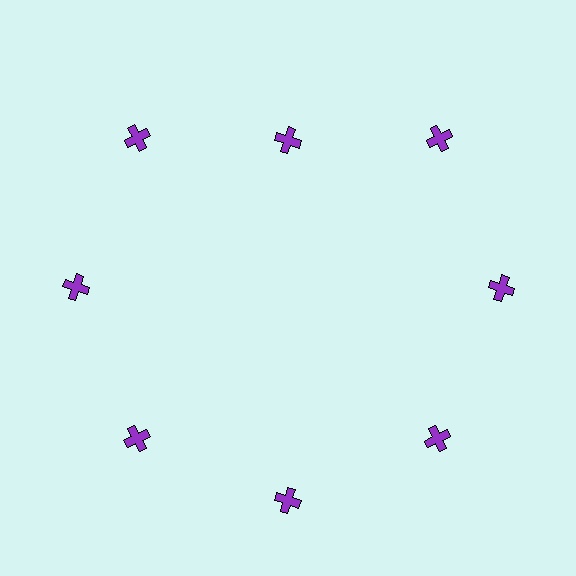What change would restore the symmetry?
The symmetry would be restored by moving it outward, back onto the ring so that all 8 crosses sit at equal angles and equal distance from the center.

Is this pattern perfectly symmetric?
No. The 8 purple crosses are arranged in a ring, but one element near the 12 o'clock position is pulled inward toward the center, breaking the 8-fold rotational symmetry.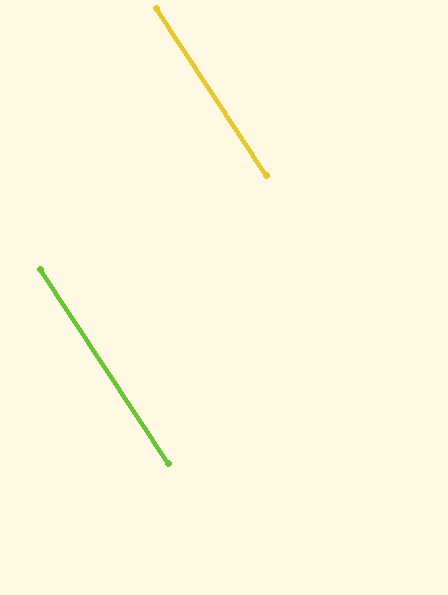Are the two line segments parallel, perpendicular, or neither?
Parallel — their directions differ by only 0.1°.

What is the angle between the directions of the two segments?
Approximately 0 degrees.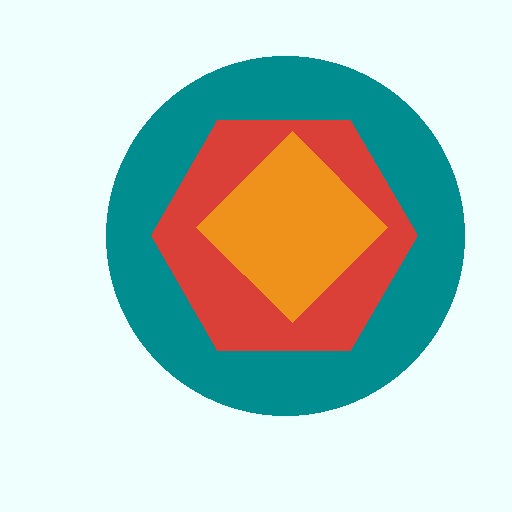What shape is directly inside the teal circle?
The red hexagon.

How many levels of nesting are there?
3.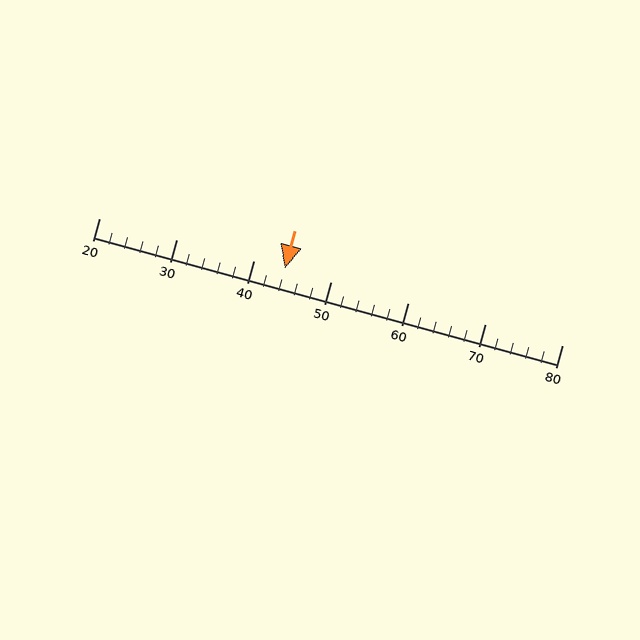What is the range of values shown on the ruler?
The ruler shows values from 20 to 80.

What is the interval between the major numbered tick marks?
The major tick marks are spaced 10 units apart.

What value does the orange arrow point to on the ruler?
The orange arrow points to approximately 44.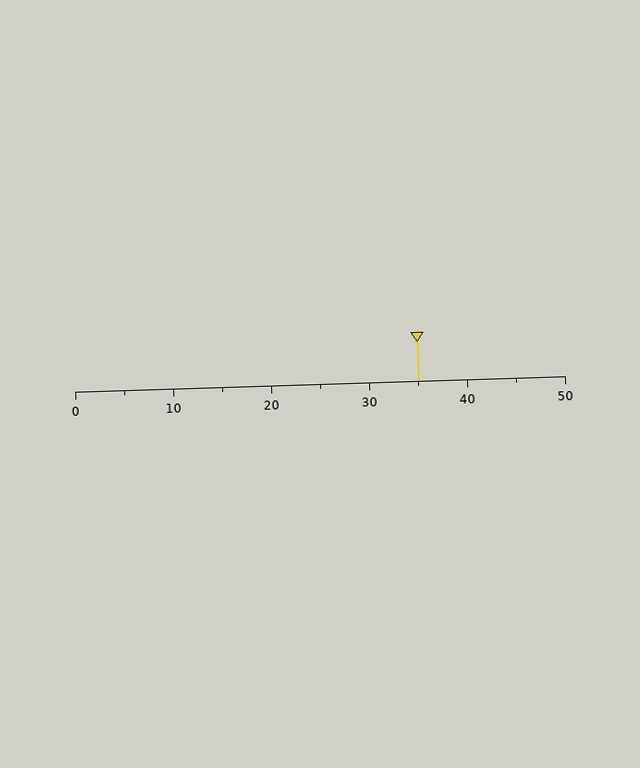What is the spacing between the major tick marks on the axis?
The major ticks are spaced 10 apart.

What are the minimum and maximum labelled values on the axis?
The axis runs from 0 to 50.